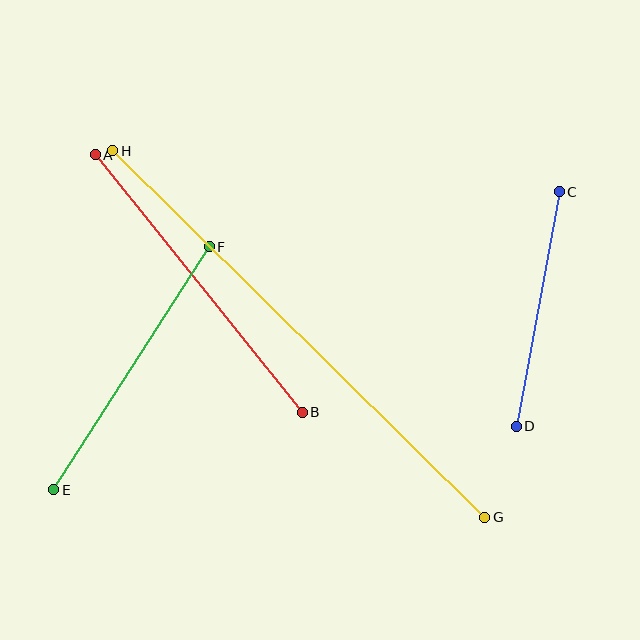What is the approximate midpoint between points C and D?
The midpoint is at approximately (538, 309) pixels.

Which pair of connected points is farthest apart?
Points G and H are farthest apart.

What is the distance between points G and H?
The distance is approximately 522 pixels.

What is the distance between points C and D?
The distance is approximately 238 pixels.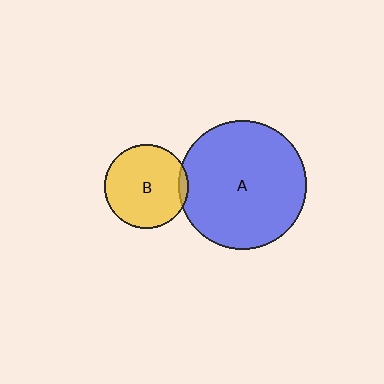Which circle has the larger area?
Circle A (blue).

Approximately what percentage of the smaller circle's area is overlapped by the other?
Approximately 5%.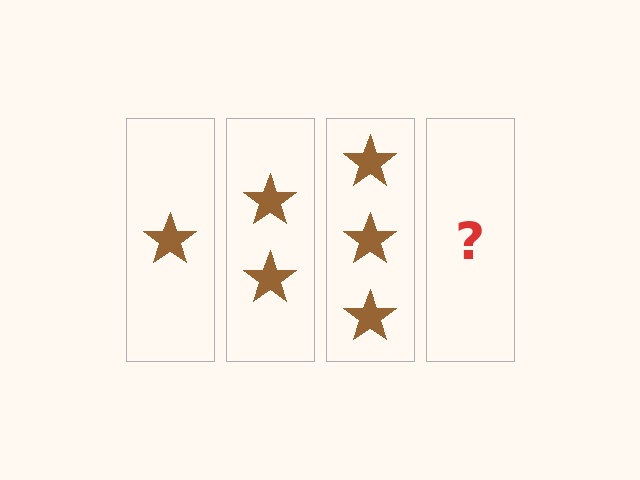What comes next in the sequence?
The next element should be 4 stars.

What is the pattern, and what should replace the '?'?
The pattern is that each step adds one more star. The '?' should be 4 stars.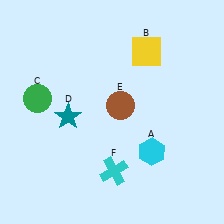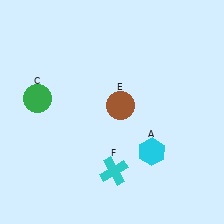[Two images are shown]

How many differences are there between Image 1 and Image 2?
There are 2 differences between the two images.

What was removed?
The teal star (D), the yellow square (B) were removed in Image 2.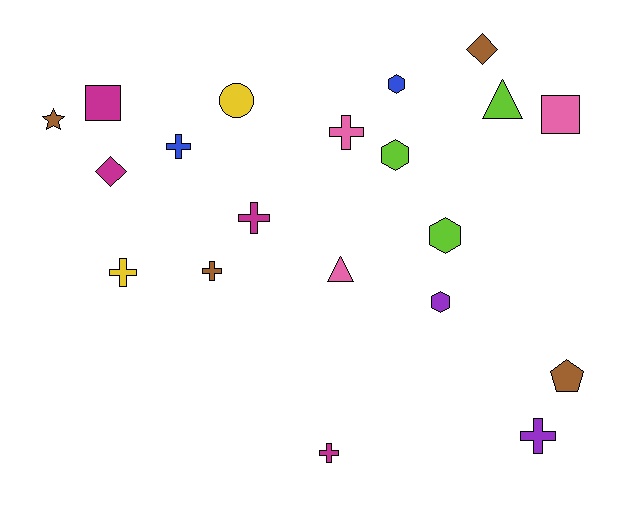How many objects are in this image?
There are 20 objects.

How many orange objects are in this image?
There are no orange objects.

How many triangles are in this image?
There are 2 triangles.